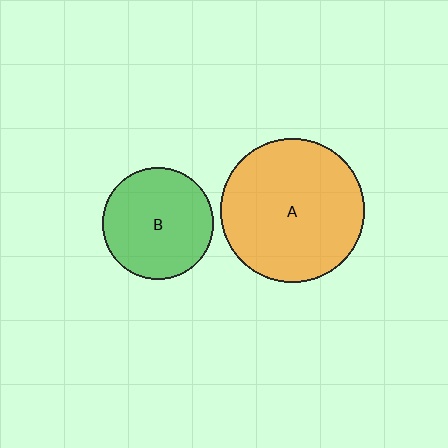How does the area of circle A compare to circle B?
Approximately 1.6 times.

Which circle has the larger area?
Circle A (orange).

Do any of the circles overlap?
No, none of the circles overlap.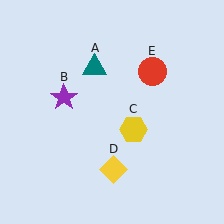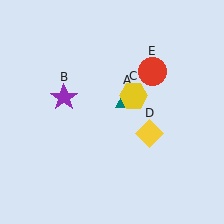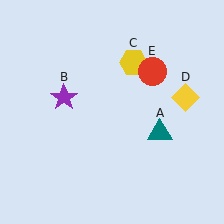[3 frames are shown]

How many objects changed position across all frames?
3 objects changed position: teal triangle (object A), yellow hexagon (object C), yellow diamond (object D).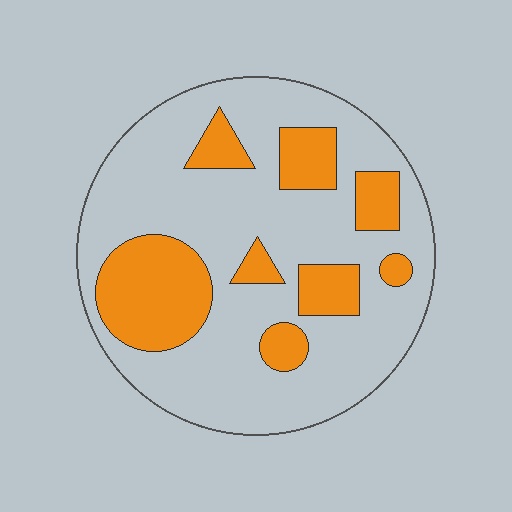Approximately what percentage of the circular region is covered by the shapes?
Approximately 25%.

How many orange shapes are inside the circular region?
8.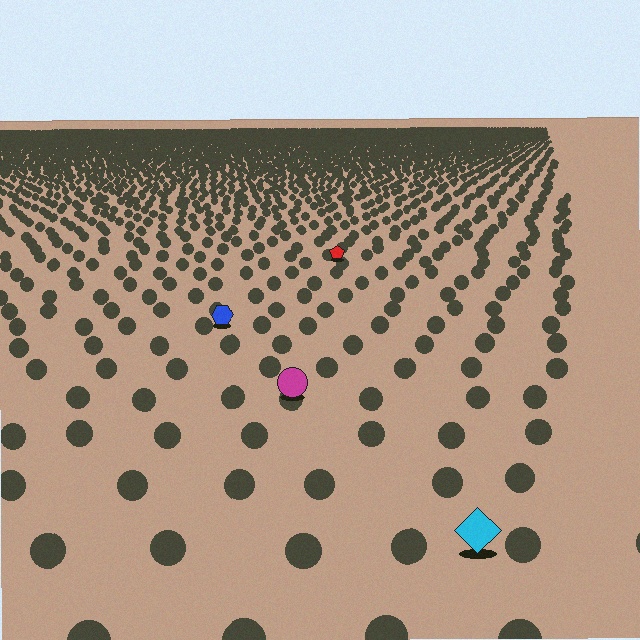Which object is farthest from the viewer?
The red pentagon is farthest from the viewer. It appears smaller and the ground texture around it is denser.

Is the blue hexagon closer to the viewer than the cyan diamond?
No. The cyan diamond is closer — you can tell from the texture gradient: the ground texture is coarser near it.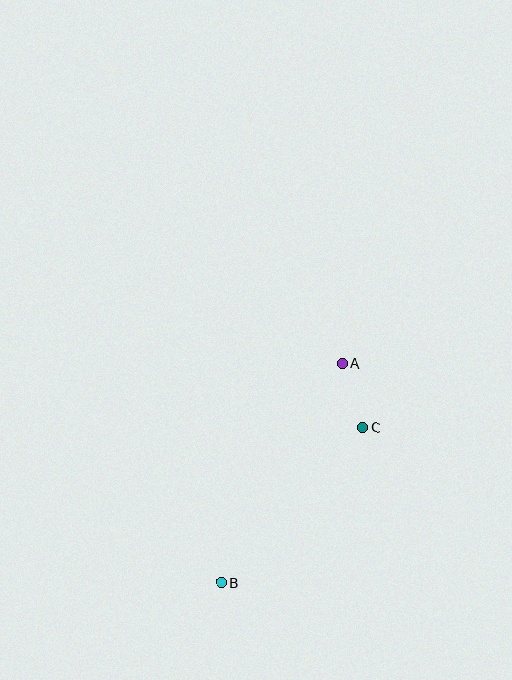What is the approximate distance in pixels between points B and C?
The distance between B and C is approximately 210 pixels.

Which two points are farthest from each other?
Points A and B are farthest from each other.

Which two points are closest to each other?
Points A and C are closest to each other.